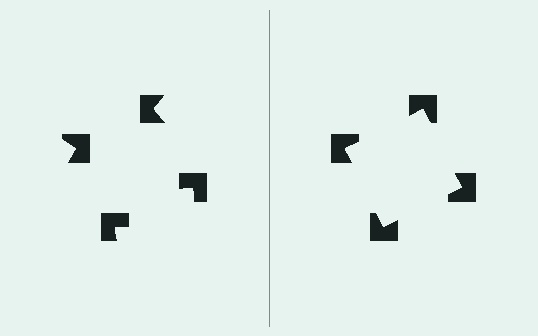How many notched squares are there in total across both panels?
8 — 4 on each side.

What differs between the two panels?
The notched squares are positioned identically on both sides; only the wedge orientations differ. On the right they align to a square; on the left they are misaligned.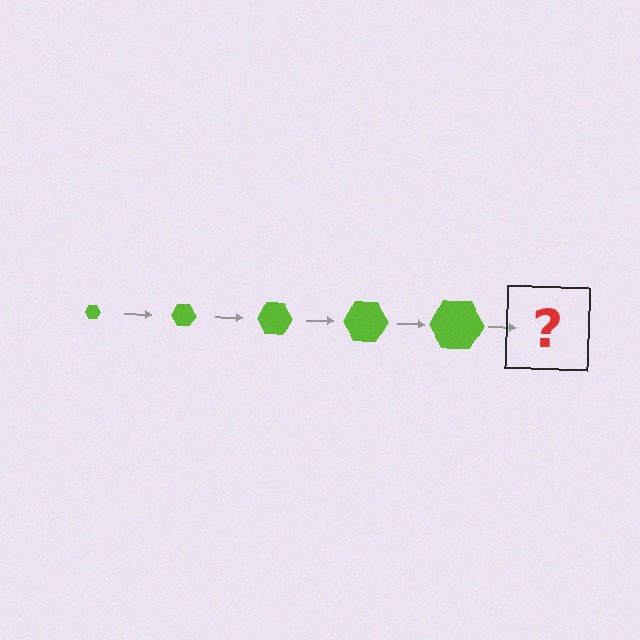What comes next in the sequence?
The next element should be a lime hexagon, larger than the previous one.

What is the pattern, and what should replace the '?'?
The pattern is that the hexagon gets progressively larger each step. The '?' should be a lime hexagon, larger than the previous one.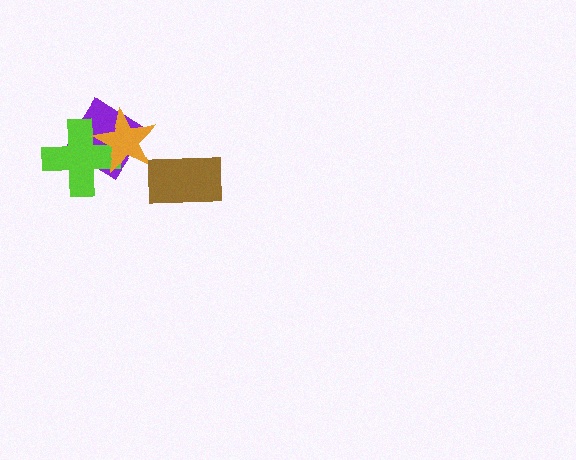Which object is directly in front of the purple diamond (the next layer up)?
The lime cross is directly in front of the purple diamond.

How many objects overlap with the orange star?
2 objects overlap with the orange star.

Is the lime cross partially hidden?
Yes, it is partially covered by another shape.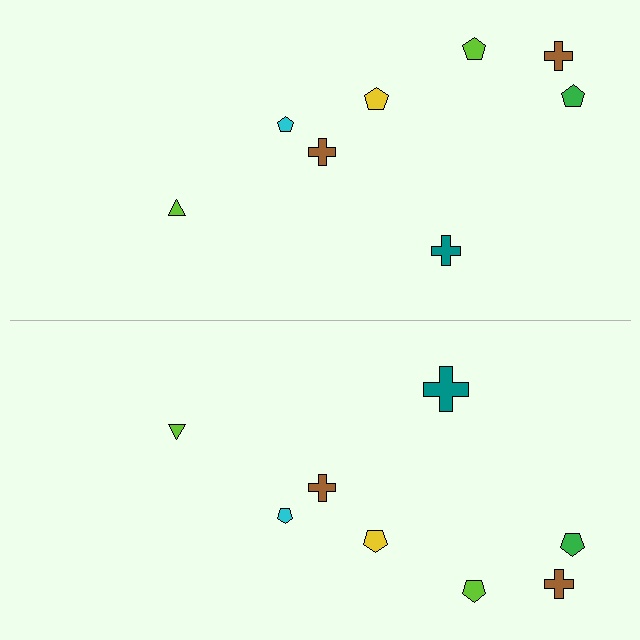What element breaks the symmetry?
The teal cross on the bottom side has a different size than its mirror counterpart.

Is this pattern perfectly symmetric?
No, the pattern is not perfectly symmetric. The teal cross on the bottom side has a different size than its mirror counterpart.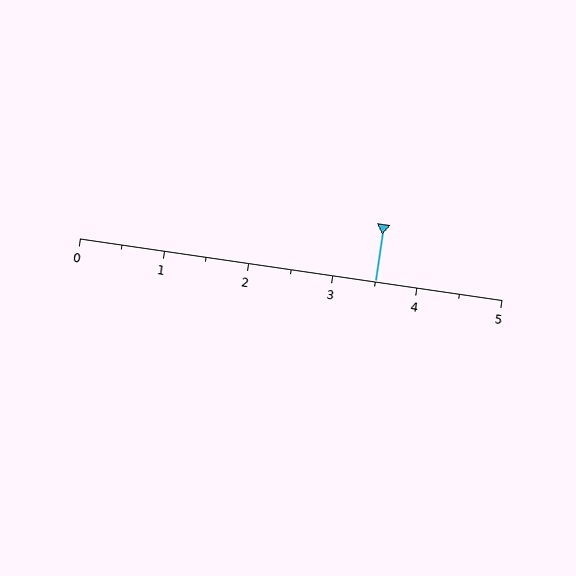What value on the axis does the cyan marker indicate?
The marker indicates approximately 3.5.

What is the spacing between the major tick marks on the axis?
The major ticks are spaced 1 apart.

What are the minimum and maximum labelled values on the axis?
The axis runs from 0 to 5.